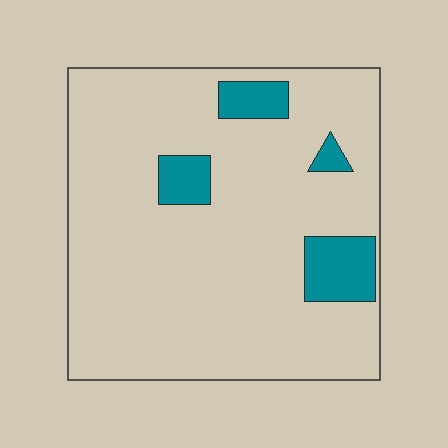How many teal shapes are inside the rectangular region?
4.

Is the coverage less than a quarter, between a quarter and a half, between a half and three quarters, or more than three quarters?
Less than a quarter.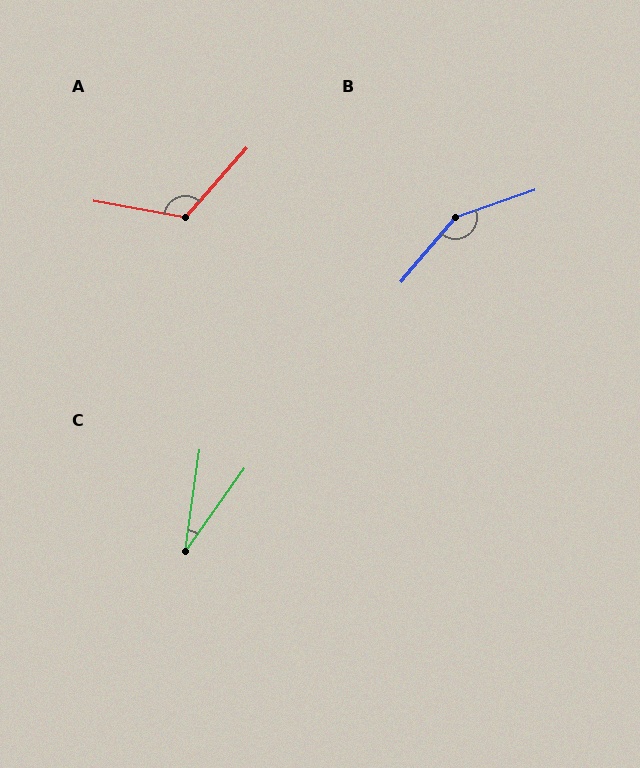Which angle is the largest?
B, at approximately 150 degrees.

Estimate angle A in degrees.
Approximately 121 degrees.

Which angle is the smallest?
C, at approximately 27 degrees.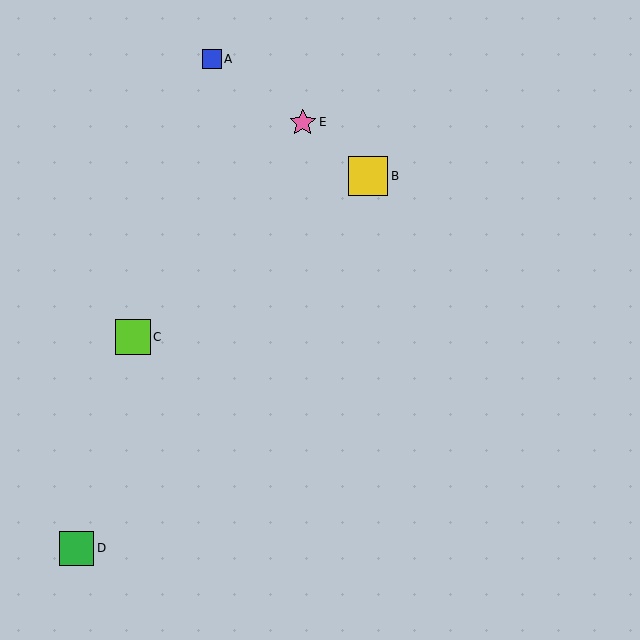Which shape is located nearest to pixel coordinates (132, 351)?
The lime square (labeled C) at (133, 337) is nearest to that location.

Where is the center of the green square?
The center of the green square is at (76, 548).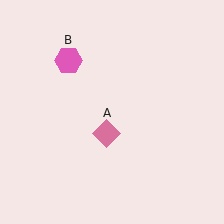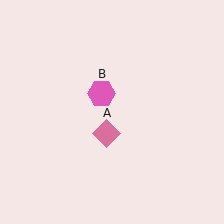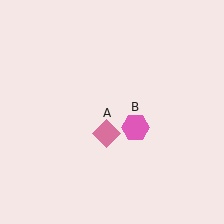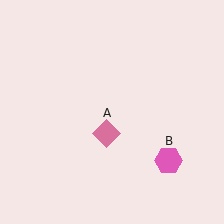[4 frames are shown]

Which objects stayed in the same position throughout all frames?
Pink diamond (object A) remained stationary.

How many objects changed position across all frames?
1 object changed position: pink hexagon (object B).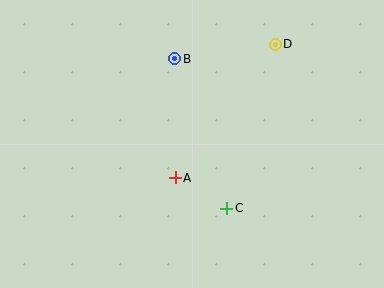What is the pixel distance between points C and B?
The distance between C and B is 158 pixels.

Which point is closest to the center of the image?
Point A at (175, 178) is closest to the center.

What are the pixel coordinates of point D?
Point D is at (275, 44).